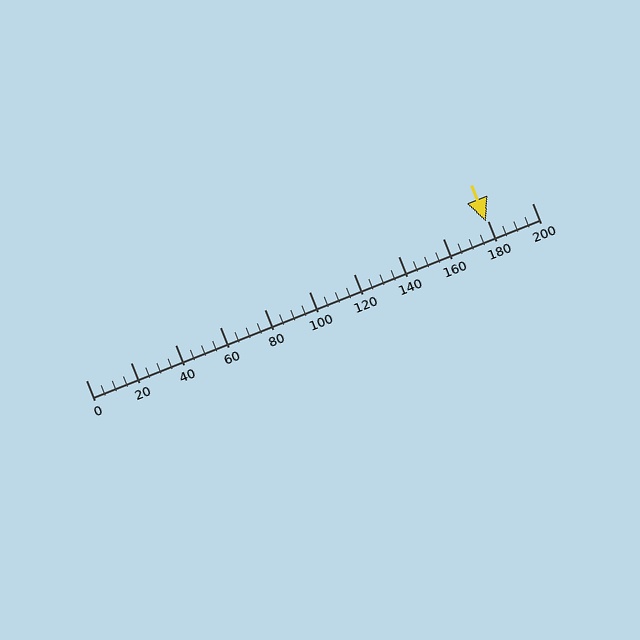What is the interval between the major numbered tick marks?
The major tick marks are spaced 20 units apart.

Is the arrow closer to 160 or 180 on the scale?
The arrow is closer to 180.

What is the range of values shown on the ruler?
The ruler shows values from 0 to 200.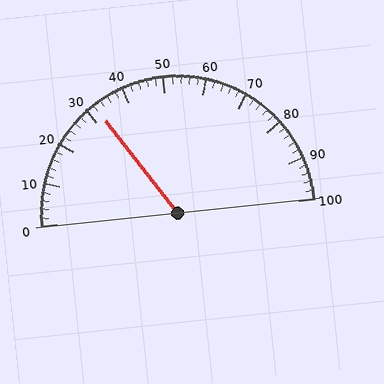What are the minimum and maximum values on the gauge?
The gauge ranges from 0 to 100.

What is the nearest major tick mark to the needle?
The nearest major tick mark is 30.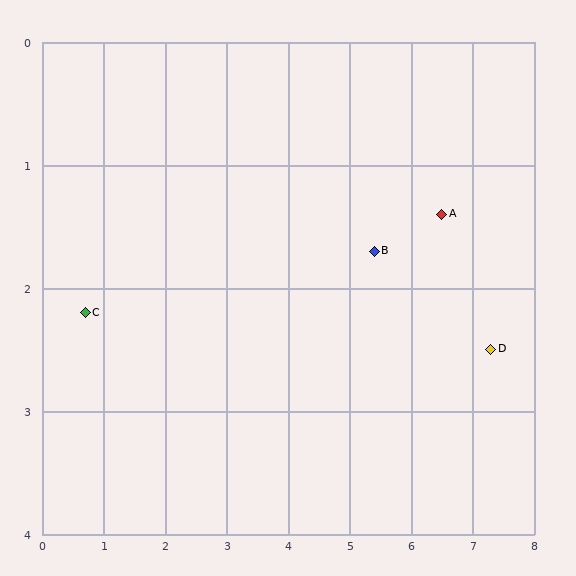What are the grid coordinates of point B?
Point B is at approximately (5.4, 1.7).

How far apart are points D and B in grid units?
Points D and B are about 2.1 grid units apart.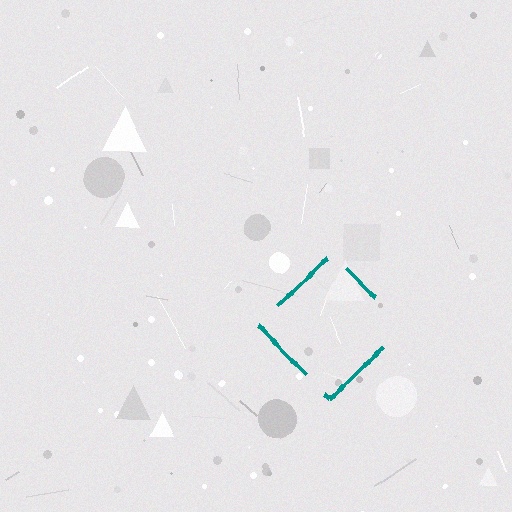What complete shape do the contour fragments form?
The contour fragments form a diamond.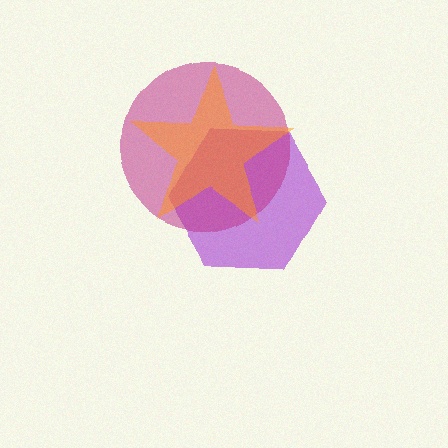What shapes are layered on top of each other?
The layered shapes are: a purple hexagon, a magenta circle, an orange star.